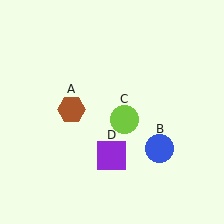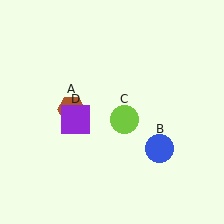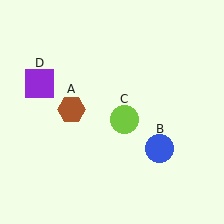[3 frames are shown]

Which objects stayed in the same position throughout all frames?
Brown hexagon (object A) and blue circle (object B) and lime circle (object C) remained stationary.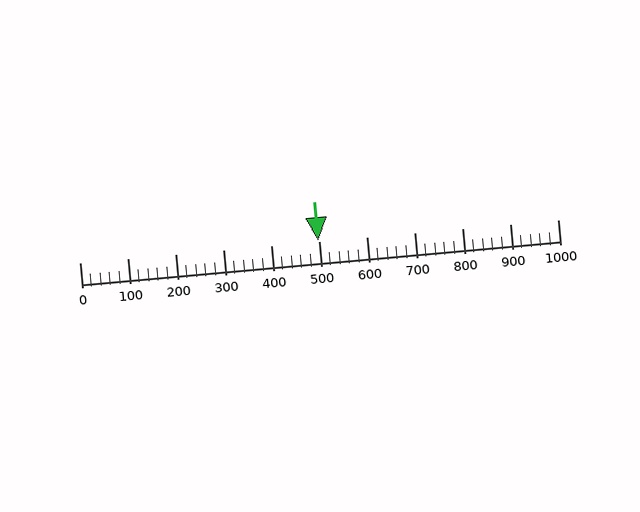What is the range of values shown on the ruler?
The ruler shows values from 0 to 1000.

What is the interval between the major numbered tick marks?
The major tick marks are spaced 100 units apart.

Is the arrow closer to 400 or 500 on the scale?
The arrow is closer to 500.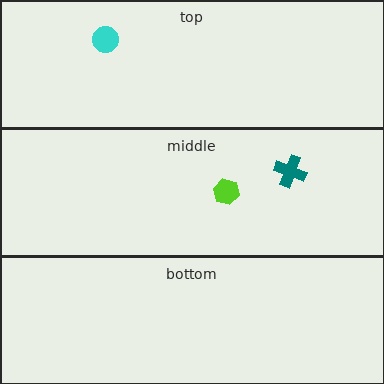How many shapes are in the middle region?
2.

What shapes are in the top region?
The cyan circle.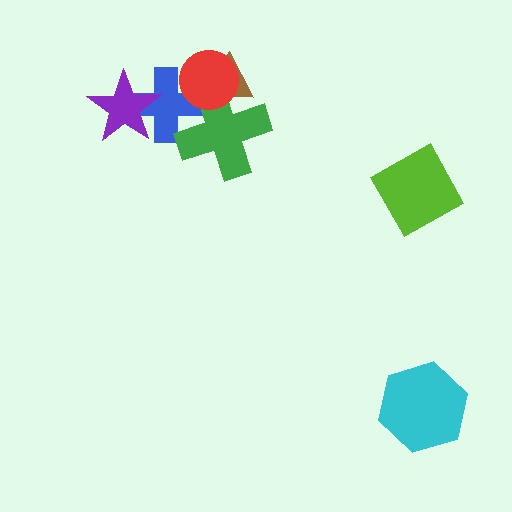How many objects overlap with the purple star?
1 object overlaps with the purple star.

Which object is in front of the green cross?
The red circle is in front of the green cross.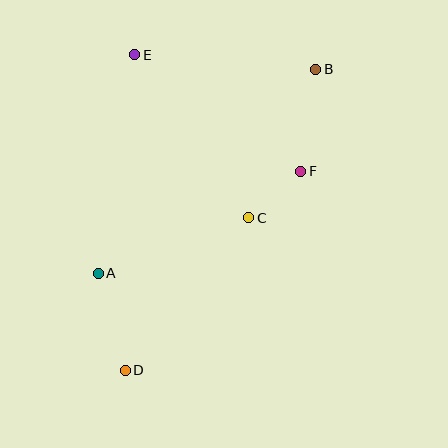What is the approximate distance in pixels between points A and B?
The distance between A and B is approximately 298 pixels.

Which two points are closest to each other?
Points C and F are closest to each other.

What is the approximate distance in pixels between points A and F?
The distance between A and F is approximately 227 pixels.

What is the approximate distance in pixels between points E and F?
The distance between E and F is approximately 203 pixels.